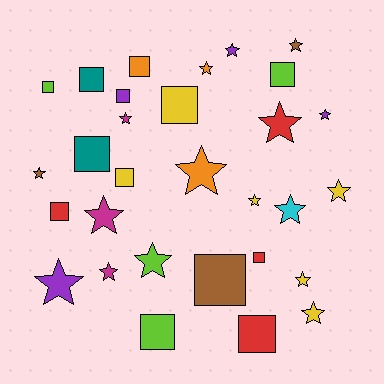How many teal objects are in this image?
There are 2 teal objects.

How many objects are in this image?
There are 30 objects.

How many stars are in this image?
There are 17 stars.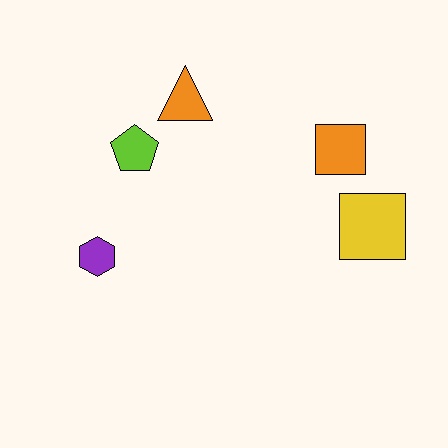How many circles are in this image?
There are no circles.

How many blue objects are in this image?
There are no blue objects.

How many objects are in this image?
There are 5 objects.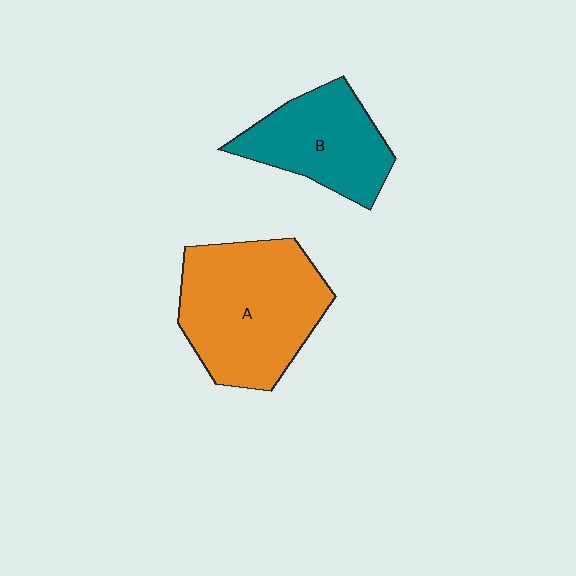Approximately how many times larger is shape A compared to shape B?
Approximately 1.5 times.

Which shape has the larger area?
Shape A (orange).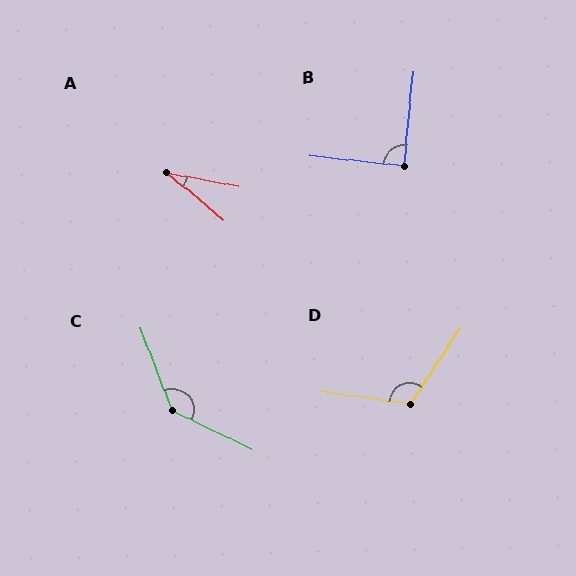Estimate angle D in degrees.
Approximately 116 degrees.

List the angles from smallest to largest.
A (29°), B (89°), D (116°), C (136°).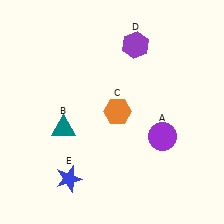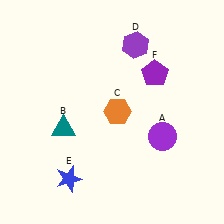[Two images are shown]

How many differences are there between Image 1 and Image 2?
There is 1 difference between the two images.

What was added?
A purple pentagon (F) was added in Image 2.